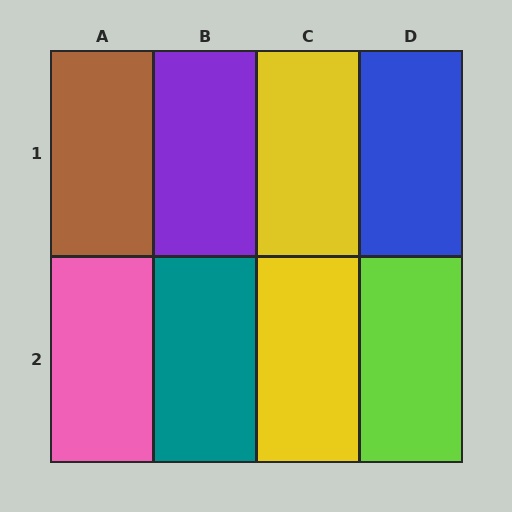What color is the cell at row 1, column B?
Purple.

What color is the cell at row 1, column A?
Brown.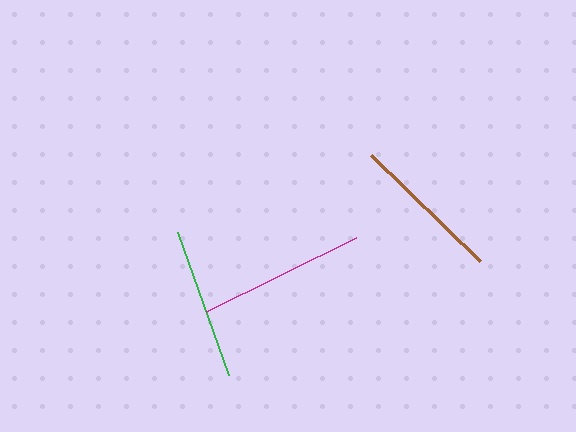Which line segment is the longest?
The magenta line is the longest at approximately 167 pixels.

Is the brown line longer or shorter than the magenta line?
The magenta line is longer than the brown line.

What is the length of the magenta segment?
The magenta segment is approximately 167 pixels long.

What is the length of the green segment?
The green segment is approximately 151 pixels long.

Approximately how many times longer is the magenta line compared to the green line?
The magenta line is approximately 1.1 times the length of the green line.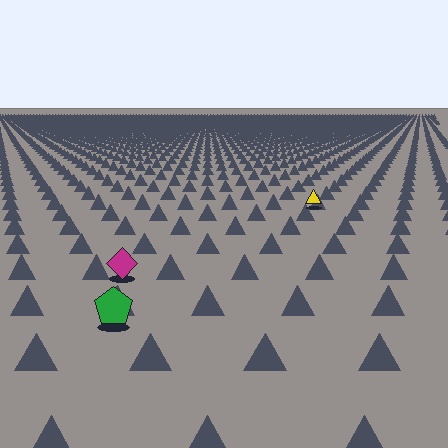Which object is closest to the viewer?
The green pentagon is closest. The texture marks near it are larger and more spread out.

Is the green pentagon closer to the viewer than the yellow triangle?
Yes. The green pentagon is closer — you can tell from the texture gradient: the ground texture is coarser near it.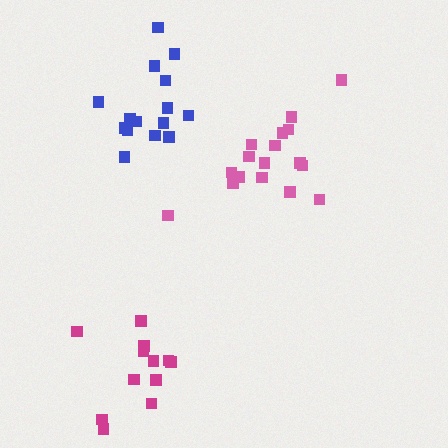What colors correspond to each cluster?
The clusters are colored: blue, pink, magenta.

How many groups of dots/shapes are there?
There are 3 groups.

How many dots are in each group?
Group 1: 15 dots, Group 2: 17 dots, Group 3: 12 dots (44 total).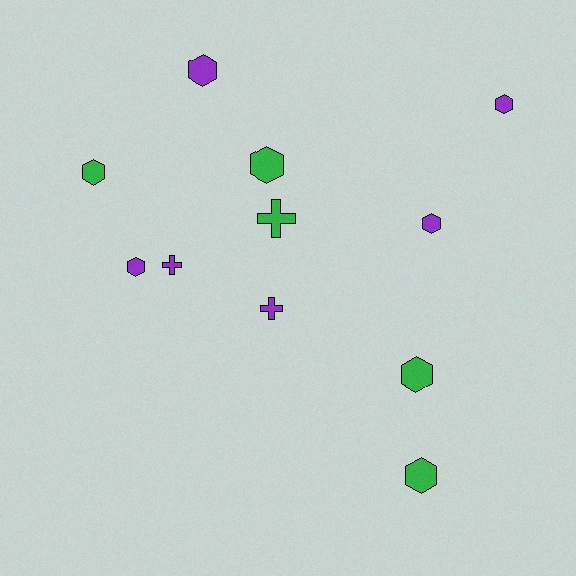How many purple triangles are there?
There are no purple triangles.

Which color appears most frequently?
Purple, with 6 objects.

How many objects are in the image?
There are 11 objects.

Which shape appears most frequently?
Hexagon, with 8 objects.